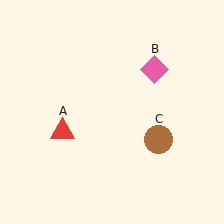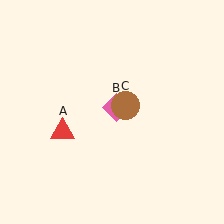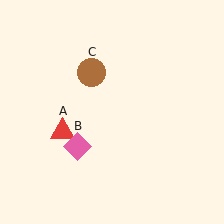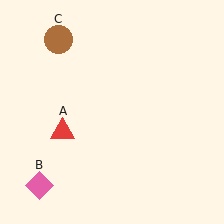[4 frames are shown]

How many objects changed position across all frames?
2 objects changed position: pink diamond (object B), brown circle (object C).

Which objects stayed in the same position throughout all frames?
Red triangle (object A) remained stationary.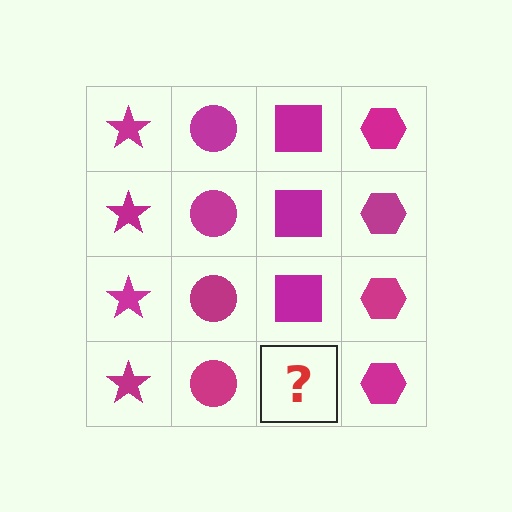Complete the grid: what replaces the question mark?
The question mark should be replaced with a magenta square.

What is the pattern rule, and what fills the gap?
The rule is that each column has a consistent shape. The gap should be filled with a magenta square.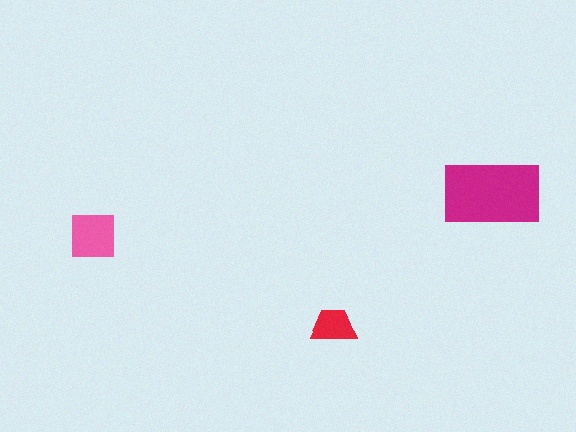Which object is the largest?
The magenta rectangle.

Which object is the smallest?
The red trapezoid.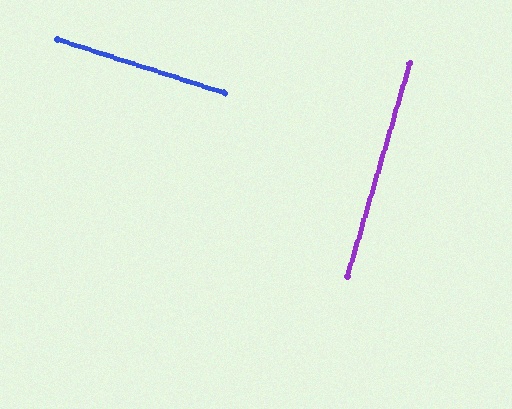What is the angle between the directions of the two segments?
Approximately 88 degrees.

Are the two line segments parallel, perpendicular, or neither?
Perpendicular — they meet at approximately 88°.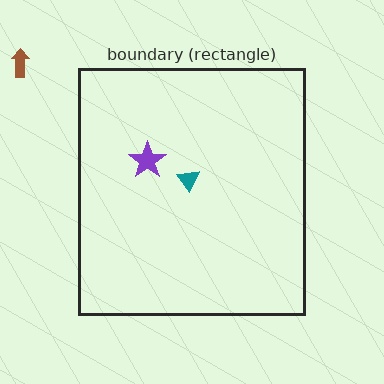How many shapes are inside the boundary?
2 inside, 1 outside.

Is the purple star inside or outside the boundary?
Inside.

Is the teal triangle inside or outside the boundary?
Inside.